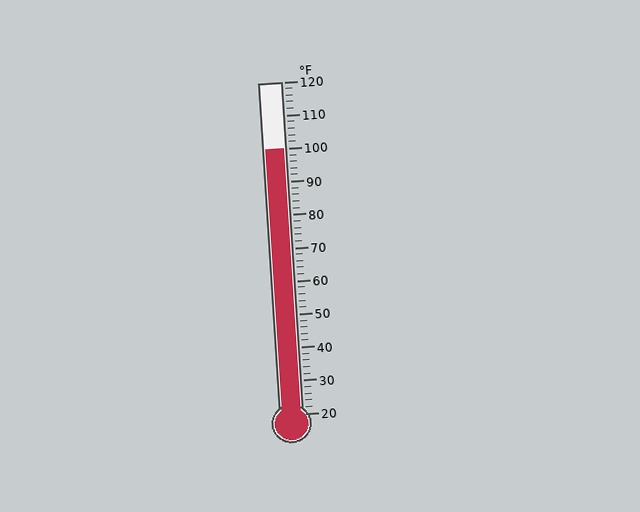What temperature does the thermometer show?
The thermometer shows approximately 100°F.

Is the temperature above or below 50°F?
The temperature is above 50°F.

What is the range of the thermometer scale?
The thermometer scale ranges from 20°F to 120°F.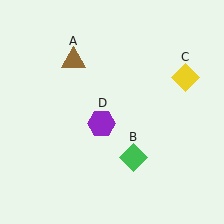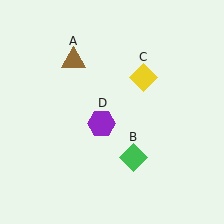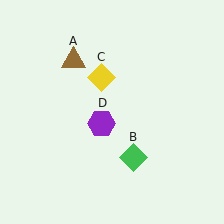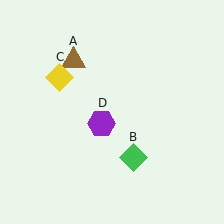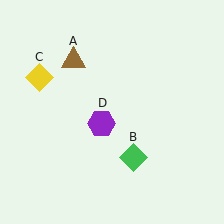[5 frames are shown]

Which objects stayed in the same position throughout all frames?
Brown triangle (object A) and green diamond (object B) and purple hexagon (object D) remained stationary.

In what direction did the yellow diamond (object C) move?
The yellow diamond (object C) moved left.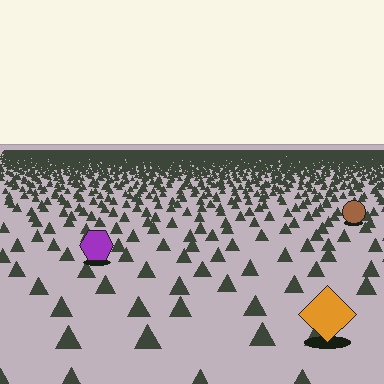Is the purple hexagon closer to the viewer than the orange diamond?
No. The orange diamond is closer — you can tell from the texture gradient: the ground texture is coarser near it.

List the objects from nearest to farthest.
From nearest to farthest: the orange diamond, the purple hexagon, the brown circle.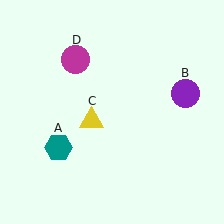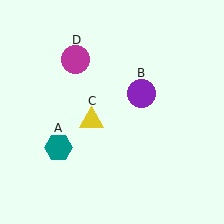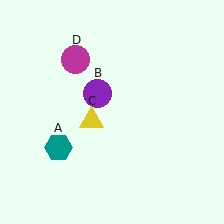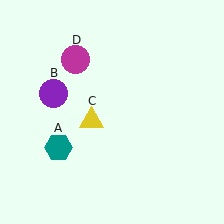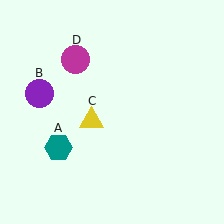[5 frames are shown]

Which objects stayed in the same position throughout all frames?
Teal hexagon (object A) and yellow triangle (object C) and magenta circle (object D) remained stationary.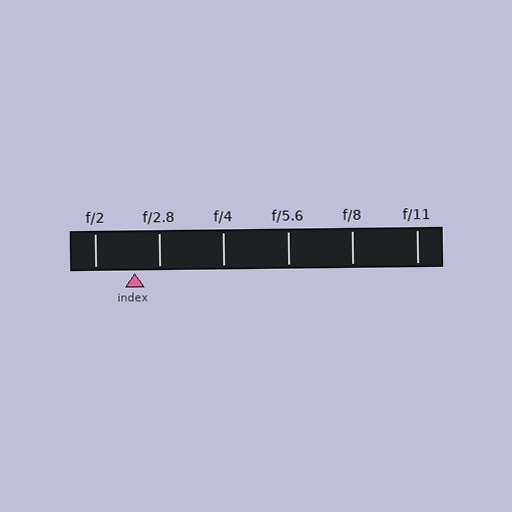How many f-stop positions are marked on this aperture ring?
There are 6 f-stop positions marked.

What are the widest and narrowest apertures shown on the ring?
The widest aperture shown is f/2 and the narrowest is f/11.